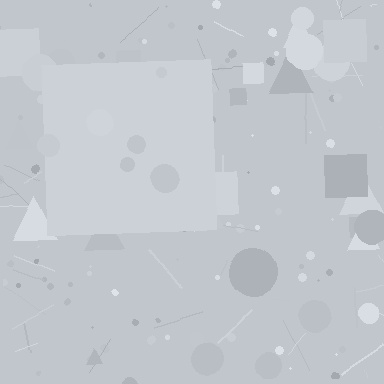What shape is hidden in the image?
A square is hidden in the image.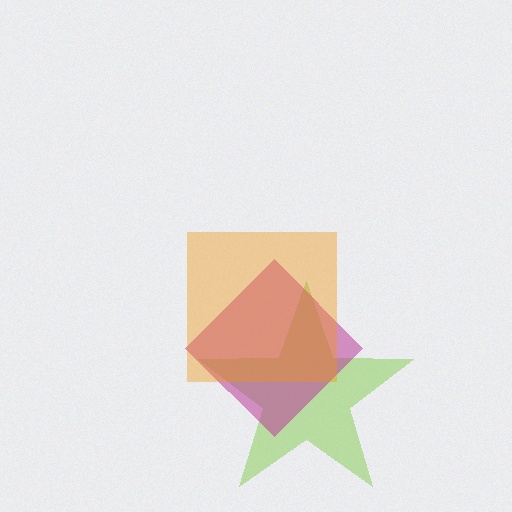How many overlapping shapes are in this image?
There are 3 overlapping shapes in the image.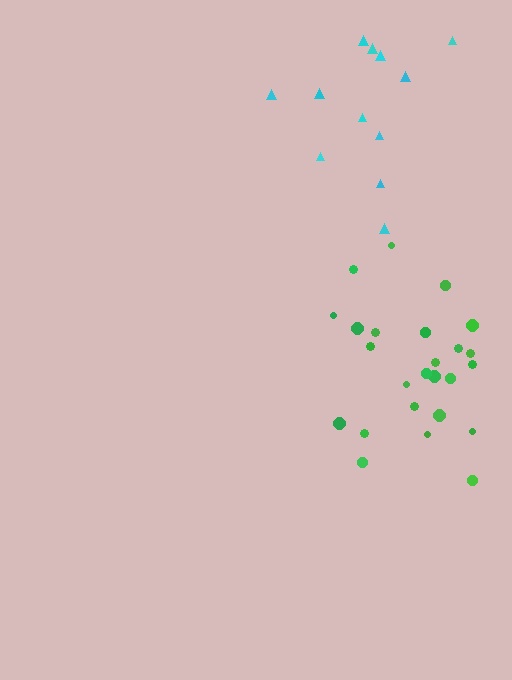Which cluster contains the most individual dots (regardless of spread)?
Green (26).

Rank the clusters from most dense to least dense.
green, cyan.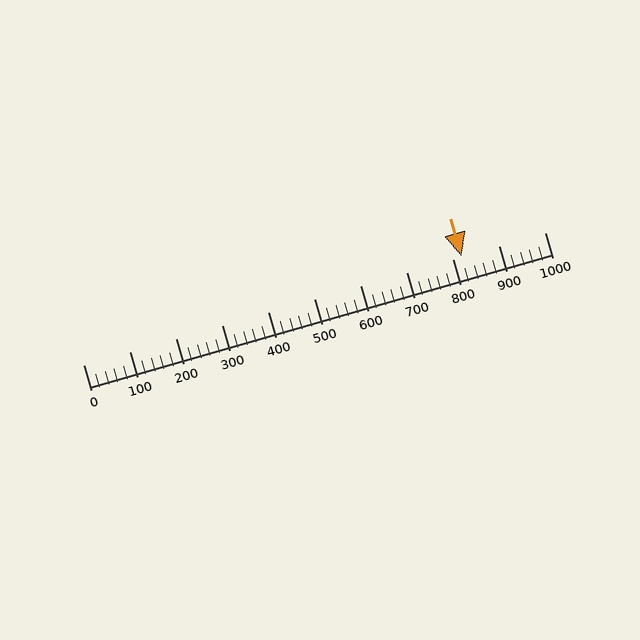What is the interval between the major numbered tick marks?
The major tick marks are spaced 100 units apart.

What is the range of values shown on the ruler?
The ruler shows values from 0 to 1000.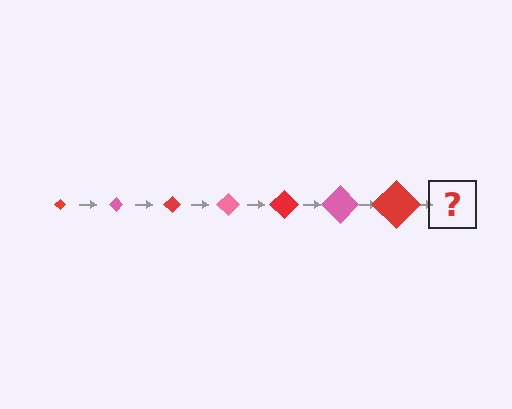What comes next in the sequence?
The next element should be a pink diamond, larger than the previous one.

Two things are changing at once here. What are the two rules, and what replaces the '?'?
The two rules are that the diamond grows larger each step and the color cycles through red and pink. The '?' should be a pink diamond, larger than the previous one.